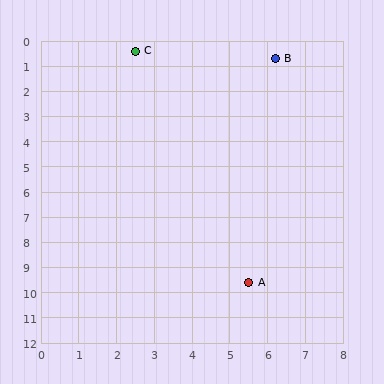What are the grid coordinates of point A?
Point A is at approximately (5.5, 9.6).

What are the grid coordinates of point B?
Point B is at approximately (6.2, 0.7).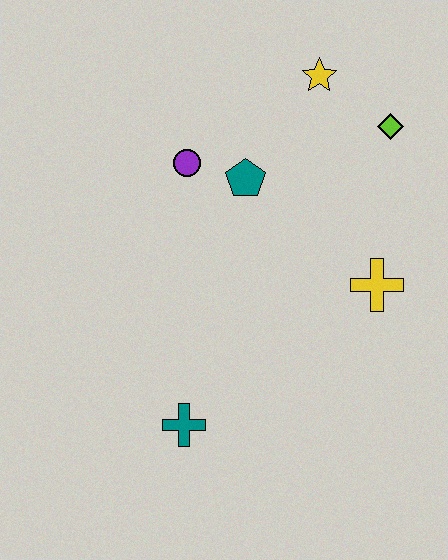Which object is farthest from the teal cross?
The yellow star is farthest from the teal cross.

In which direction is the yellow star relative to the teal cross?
The yellow star is above the teal cross.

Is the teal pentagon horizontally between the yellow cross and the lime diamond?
No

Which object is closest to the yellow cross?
The lime diamond is closest to the yellow cross.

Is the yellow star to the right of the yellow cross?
No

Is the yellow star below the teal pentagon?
No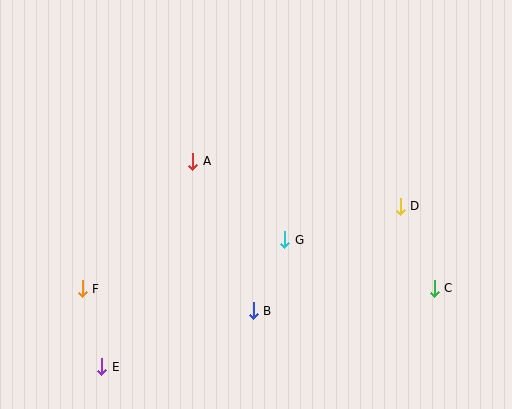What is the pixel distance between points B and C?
The distance between B and C is 182 pixels.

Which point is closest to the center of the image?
Point G at (285, 240) is closest to the center.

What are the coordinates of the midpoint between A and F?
The midpoint between A and F is at (137, 225).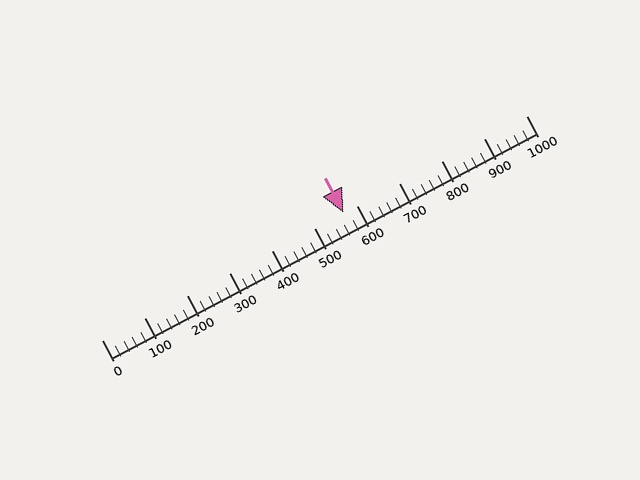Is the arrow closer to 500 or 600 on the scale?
The arrow is closer to 600.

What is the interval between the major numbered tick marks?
The major tick marks are spaced 100 units apart.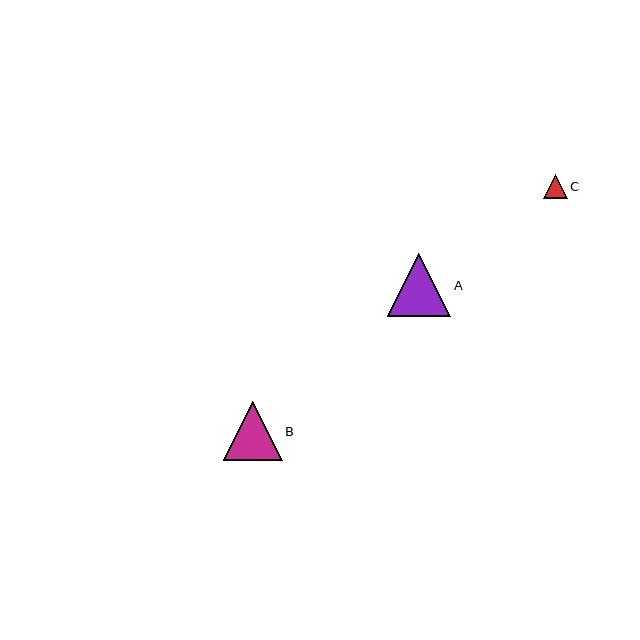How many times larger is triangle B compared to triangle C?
Triangle B is approximately 2.5 times the size of triangle C.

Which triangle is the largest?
Triangle A is the largest with a size of approximately 63 pixels.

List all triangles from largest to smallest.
From largest to smallest: A, B, C.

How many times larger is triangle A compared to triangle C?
Triangle A is approximately 2.7 times the size of triangle C.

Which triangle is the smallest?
Triangle C is the smallest with a size of approximately 24 pixels.